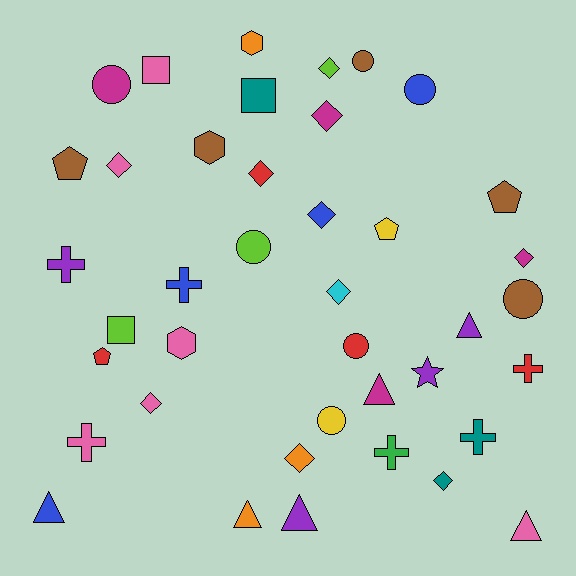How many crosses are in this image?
There are 6 crosses.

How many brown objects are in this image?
There are 5 brown objects.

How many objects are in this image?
There are 40 objects.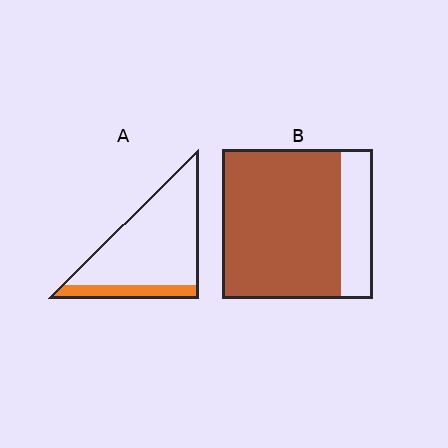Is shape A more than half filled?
No.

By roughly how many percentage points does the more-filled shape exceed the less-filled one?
By roughly 60 percentage points (B over A).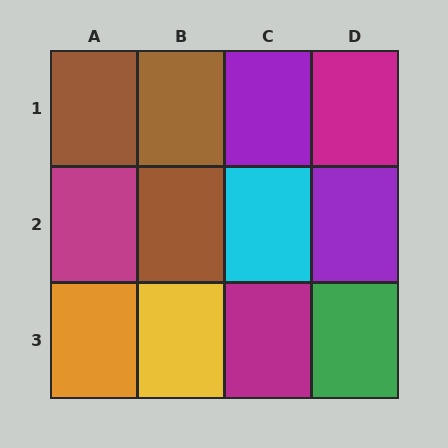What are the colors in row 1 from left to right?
Brown, brown, purple, magenta.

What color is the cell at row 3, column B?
Yellow.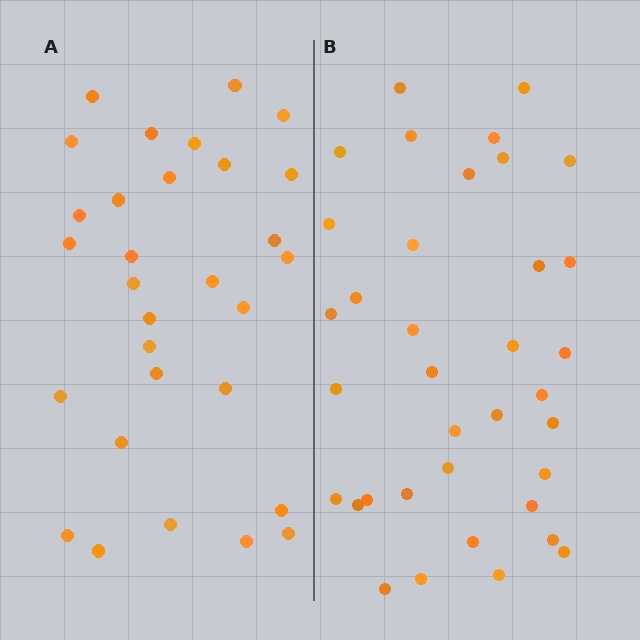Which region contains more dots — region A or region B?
Region B (the right region) has more dots.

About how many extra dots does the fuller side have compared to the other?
Region B has about 6 more dots than region A.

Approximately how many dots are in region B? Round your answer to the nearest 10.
About 40 dots. (The exact count is 36, which rounds to 40.)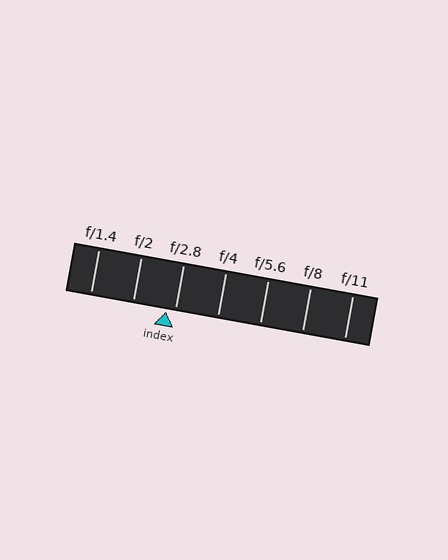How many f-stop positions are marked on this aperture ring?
There are 7 f-stop positions marked.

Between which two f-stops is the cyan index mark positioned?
The index mark is between f/2 and f/2.8.